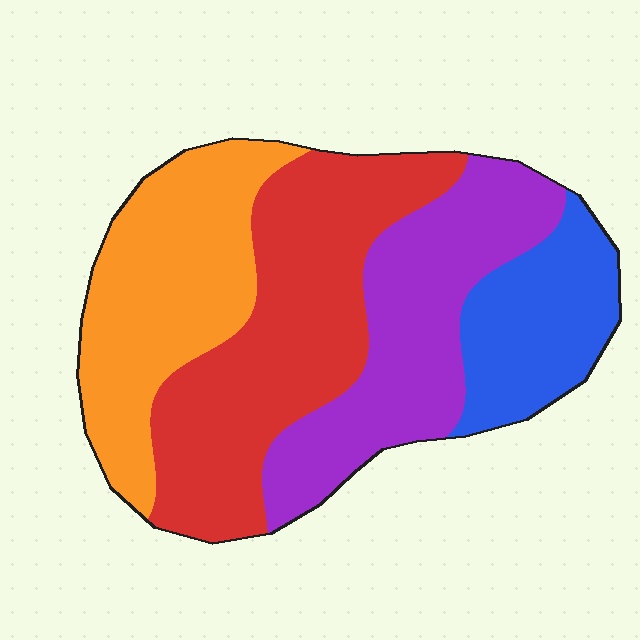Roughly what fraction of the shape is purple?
Purple covers about 25% of the shape.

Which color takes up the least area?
Blue, at roughly 15%.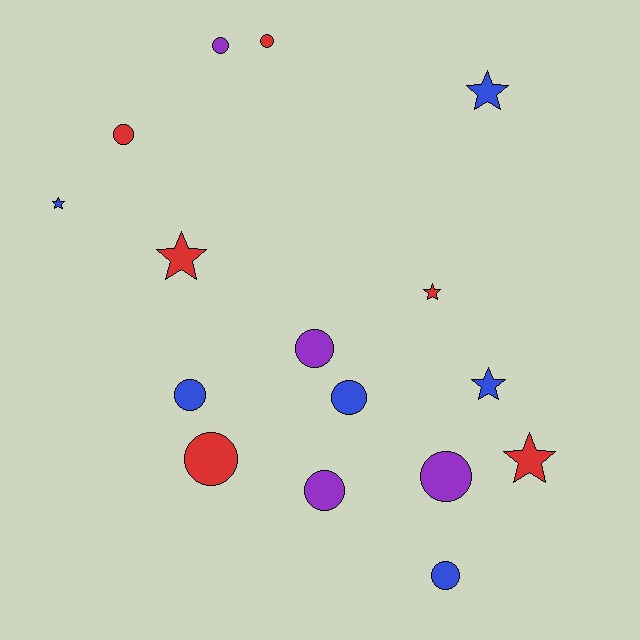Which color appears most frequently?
Red, with 6 objects.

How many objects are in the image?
There are 16 objects.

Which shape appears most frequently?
Circle, with 10 objects.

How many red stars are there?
There are 3 red stars.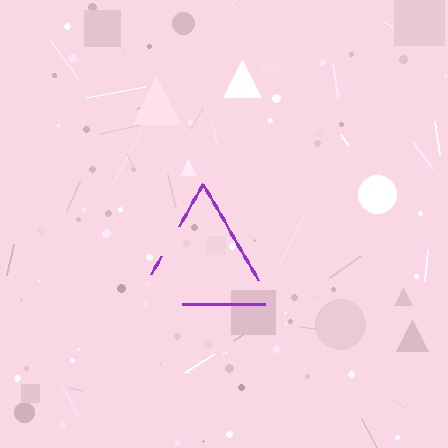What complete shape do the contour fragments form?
The contour fragments form a triangle.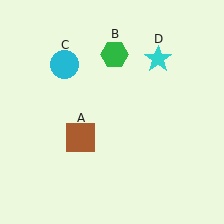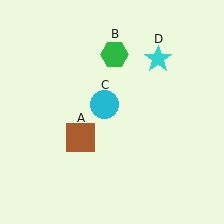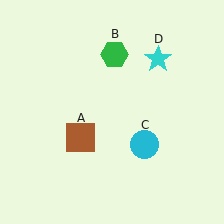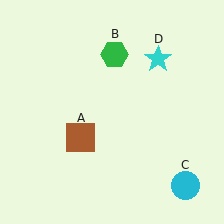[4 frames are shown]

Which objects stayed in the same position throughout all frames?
Brown square (object A) and green hexagon (object B) and cyan star (object D) remained stationary.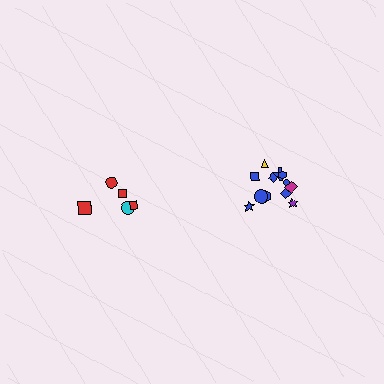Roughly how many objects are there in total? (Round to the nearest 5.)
Roughly 15 objects in total.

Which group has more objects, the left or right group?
The right group.